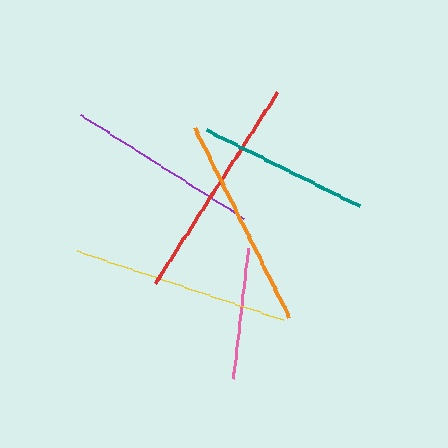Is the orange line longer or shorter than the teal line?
The orange line is longer than the teal line.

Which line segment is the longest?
The red line is the longest at approximately 227 pixels.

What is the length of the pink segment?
The pink segment is approximately 131 pixels long.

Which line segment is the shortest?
The pink line is the shortest at approximately 131 pixels.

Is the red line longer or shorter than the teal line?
The red line is longer than the teal line.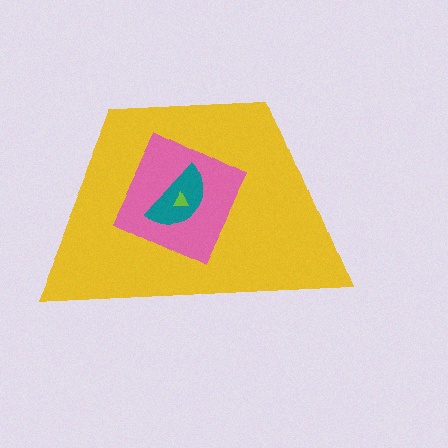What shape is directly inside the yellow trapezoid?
The pink diamond.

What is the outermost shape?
The yellow trapezoid.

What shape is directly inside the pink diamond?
The teal semicircle.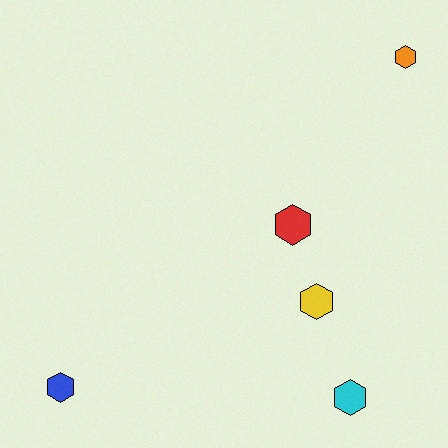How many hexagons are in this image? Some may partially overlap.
There are 5 hexagons.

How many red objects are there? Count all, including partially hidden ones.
There is 1 red object.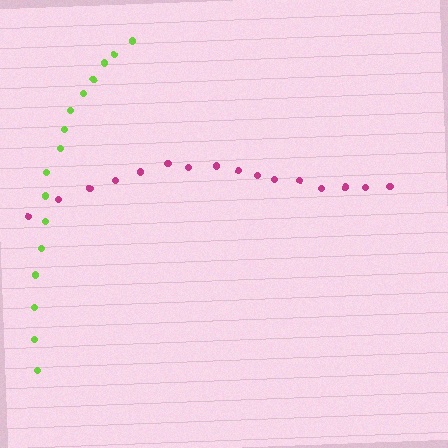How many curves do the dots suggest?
There are 2 distinct paths.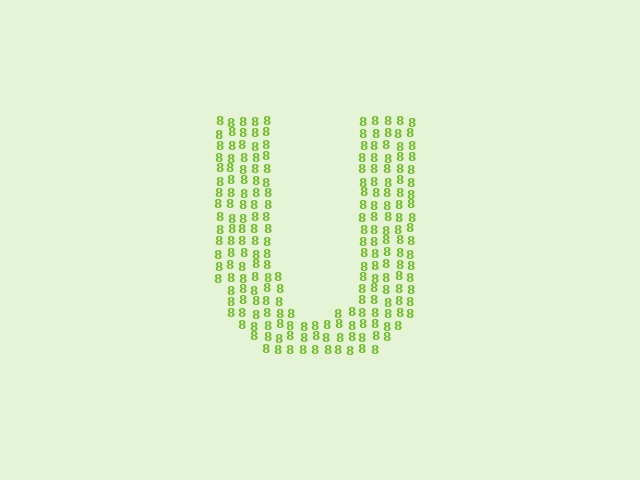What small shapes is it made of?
It is made of small digit 8's.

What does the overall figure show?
The overall figure shows the letter U.